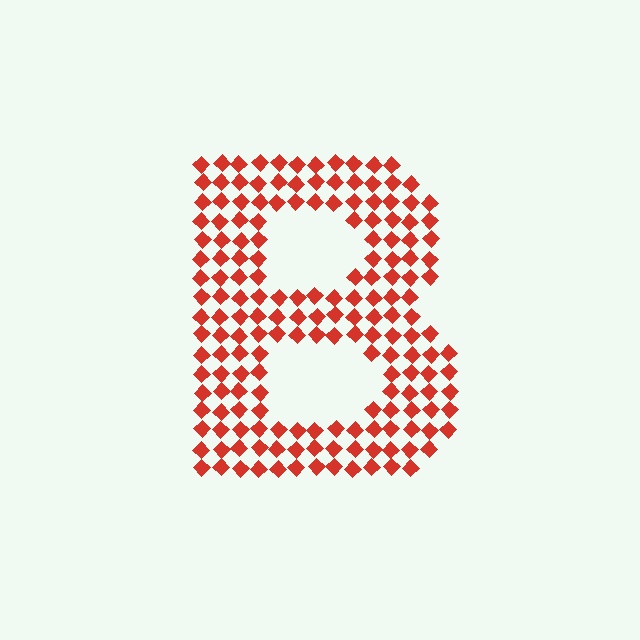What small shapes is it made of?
It is made of small diamonds.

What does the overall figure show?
The overall figure shows the letter B.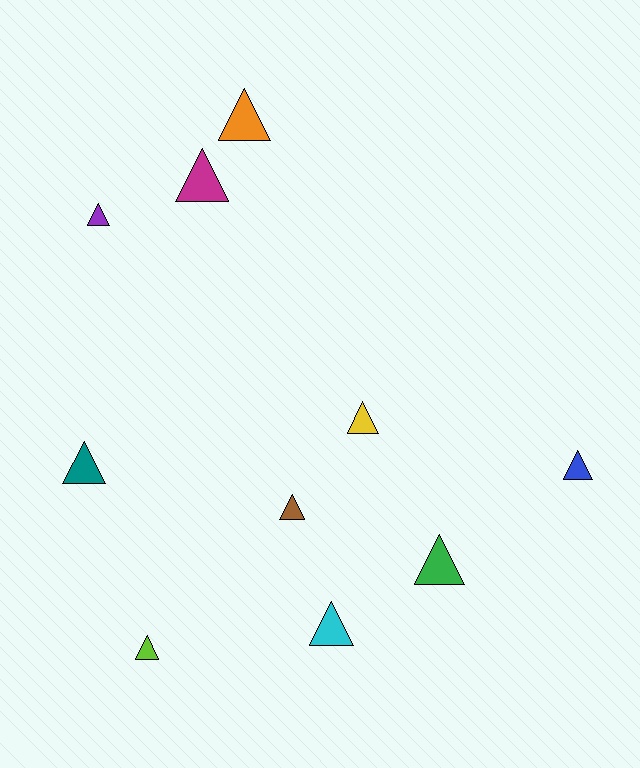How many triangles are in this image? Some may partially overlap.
There are 10 triangles.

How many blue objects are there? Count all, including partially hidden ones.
There is 1 blue object.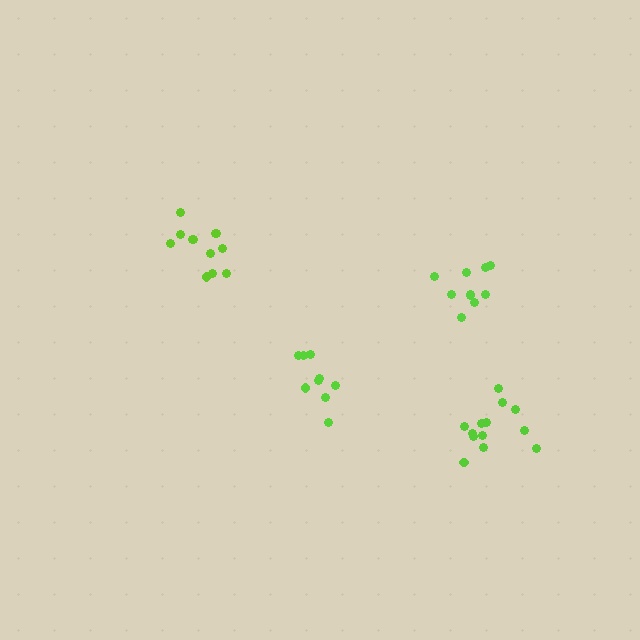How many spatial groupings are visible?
There are 4 spatial groupings.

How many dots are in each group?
Group 1: 9 dots, Group 2: 13 dots, Group 3: 12 dots, Group 4: 10 dots (44 total).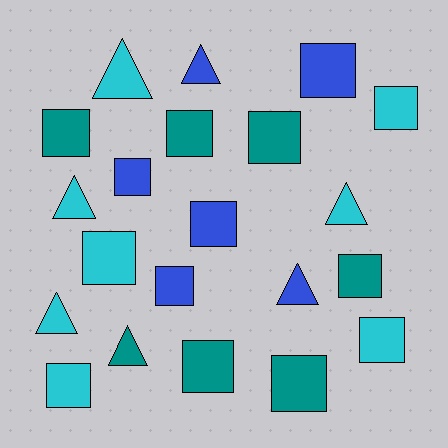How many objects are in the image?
There are 21 objects.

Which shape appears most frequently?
Square, with 14 objects.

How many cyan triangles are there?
There are 4 cyan triangles.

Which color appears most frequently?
Cyan, with 8 objects.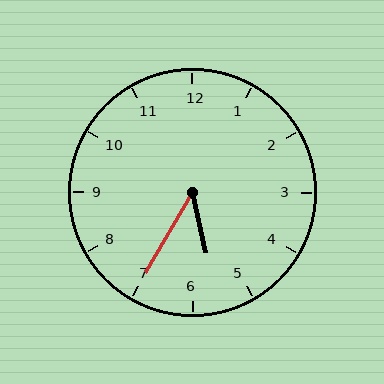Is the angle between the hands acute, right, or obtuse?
It is acute.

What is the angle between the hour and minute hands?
Approximately 42 degrees.